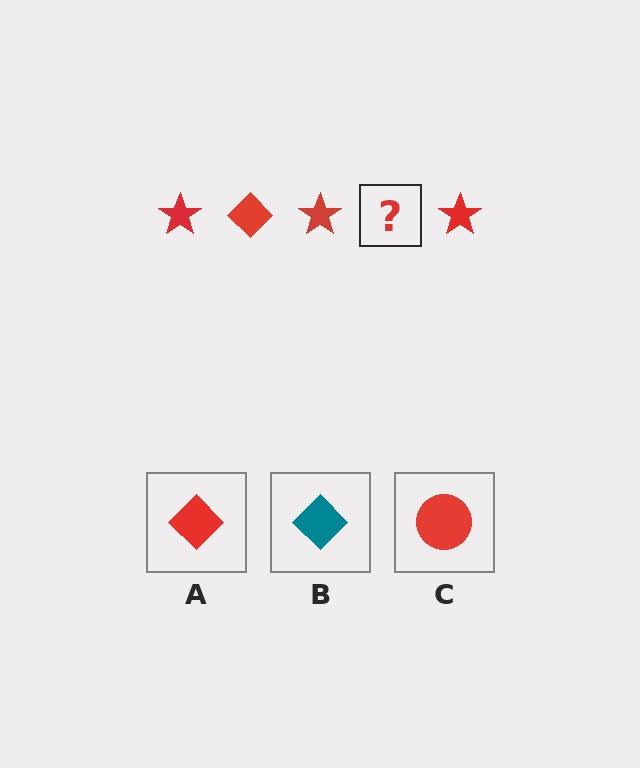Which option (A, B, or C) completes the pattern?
A.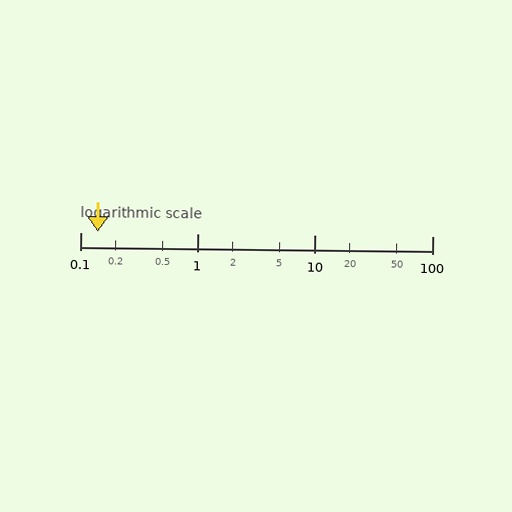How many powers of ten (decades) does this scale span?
The scale spans 3 decades, from 0.1 to 100.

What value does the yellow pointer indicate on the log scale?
The pointer indicates approximately 0.14.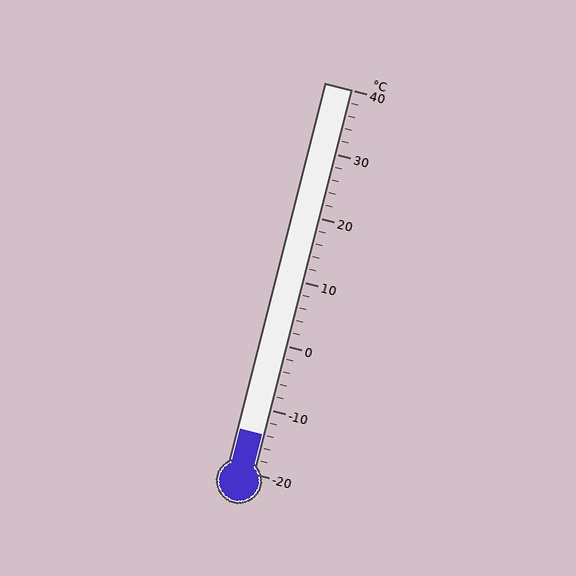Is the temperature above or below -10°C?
The temperature is below -10°C.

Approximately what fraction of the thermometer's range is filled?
The thermometer is filled to approximately 10% of its range.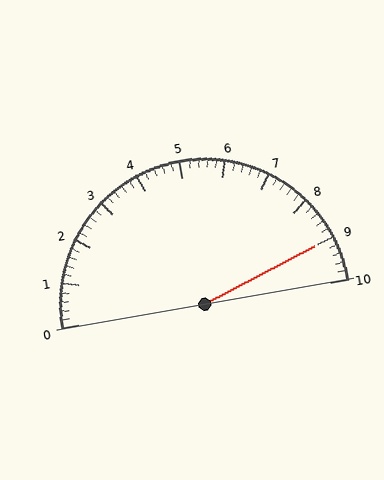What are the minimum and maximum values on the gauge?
The gauge ranges from 0 to 10.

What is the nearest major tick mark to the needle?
The nearest major tick mark is 9.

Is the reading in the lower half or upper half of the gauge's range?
The reading is in the upper half of the range (0 to 10).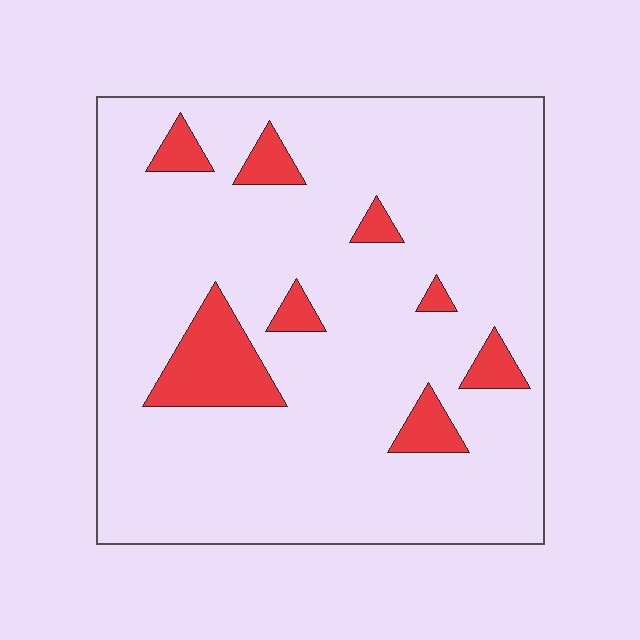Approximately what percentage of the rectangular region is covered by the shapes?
Approximately 10%.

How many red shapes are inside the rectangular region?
8.